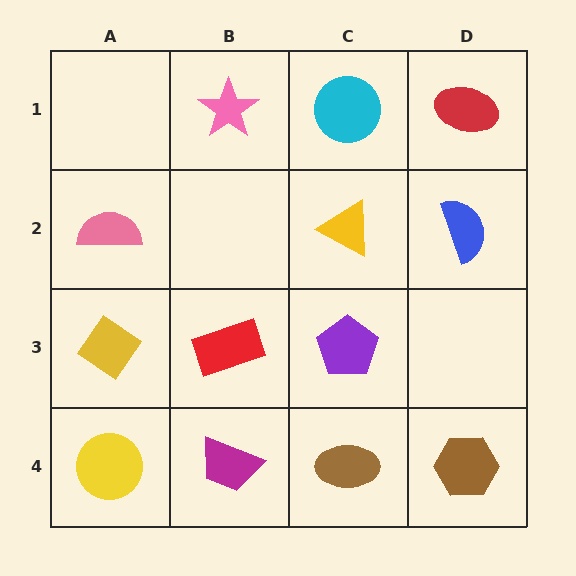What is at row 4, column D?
A brown hexagon.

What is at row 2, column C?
A yellow triangle.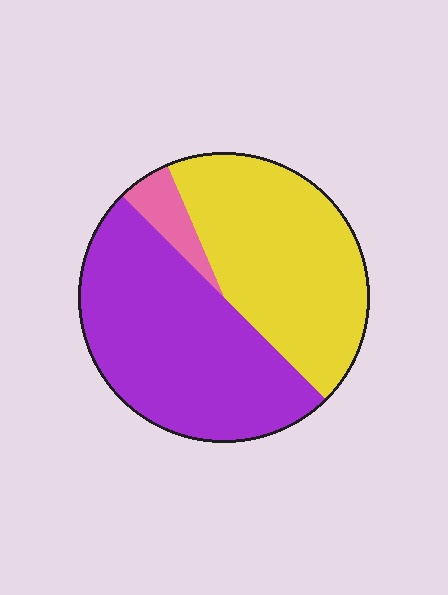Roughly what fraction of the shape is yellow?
Yellow takes up about two fifths (2/5) of the shape.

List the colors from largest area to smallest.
From largest to smallest: purple, yellow, pink.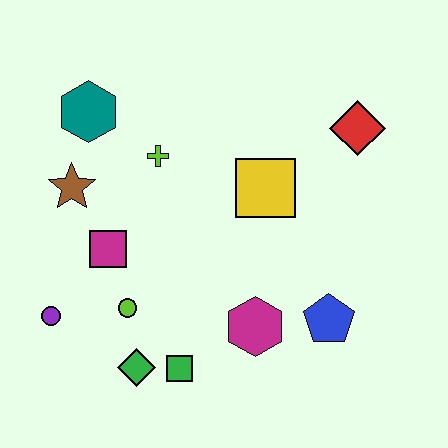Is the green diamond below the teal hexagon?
Yes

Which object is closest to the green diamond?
The green square is closest to the green diamond.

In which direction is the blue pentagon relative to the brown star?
The blue pentagon is to the right of the brown star.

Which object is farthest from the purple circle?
The red diamond is farthest from the purple circle.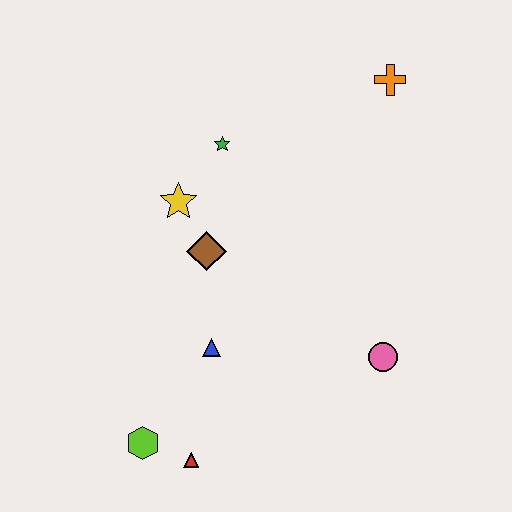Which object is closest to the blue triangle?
The brown diamond is closest to the blue triangle.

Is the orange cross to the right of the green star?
Yes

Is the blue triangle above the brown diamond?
No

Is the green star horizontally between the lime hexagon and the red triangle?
No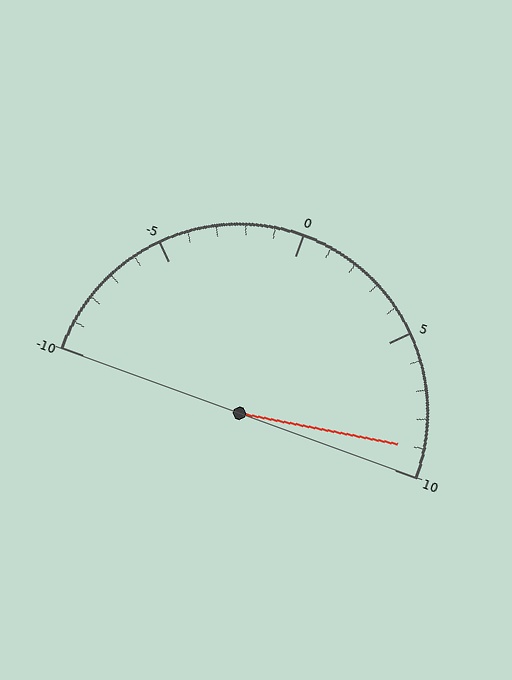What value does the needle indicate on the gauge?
The needle indicates approximately 9.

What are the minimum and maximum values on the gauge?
The gauge ranges from -10 to 10.